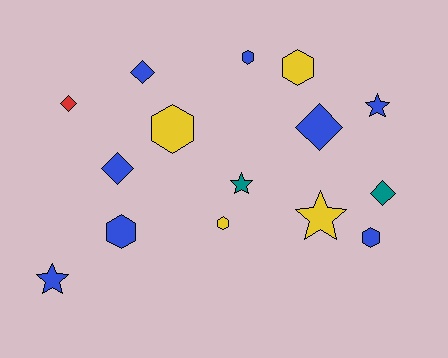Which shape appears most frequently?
Hexagon, with 6 objects.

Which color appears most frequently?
Blue, with 8 objects.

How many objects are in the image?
There are 15 objects.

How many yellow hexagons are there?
There are 3 yellow hexagons.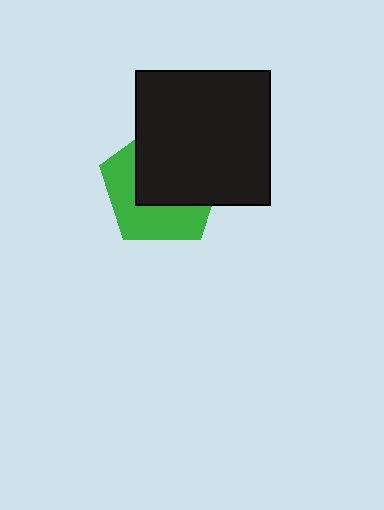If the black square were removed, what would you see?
You would see the complete green pentagon.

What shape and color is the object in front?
The object in front is a black square.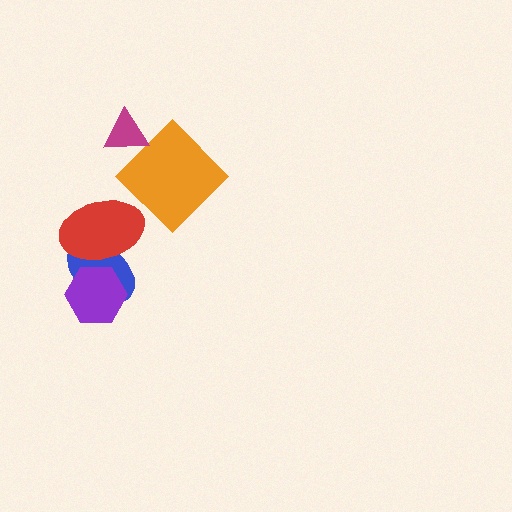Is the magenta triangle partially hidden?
No, no other shape covers it.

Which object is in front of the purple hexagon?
The red ellipse is in front of the purple hexagon.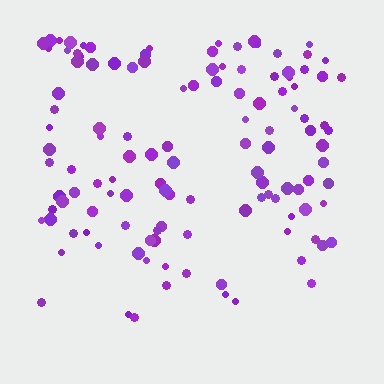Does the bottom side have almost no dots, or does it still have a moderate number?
Still a moderate number, just noticeably fewer than the top.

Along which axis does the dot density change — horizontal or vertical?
Vertical.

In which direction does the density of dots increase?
From bottom to top, with the top side densest.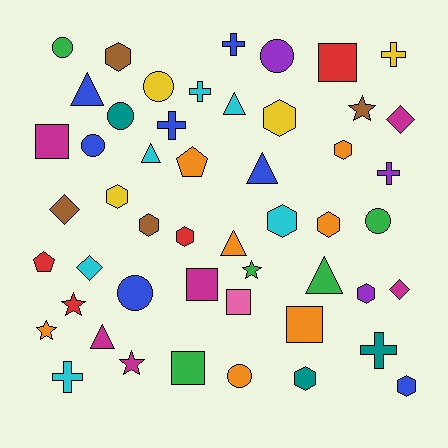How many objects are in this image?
There are 50 objects.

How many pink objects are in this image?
There is 1 pink object.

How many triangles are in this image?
There are 7 triangles.